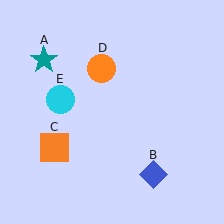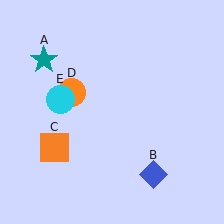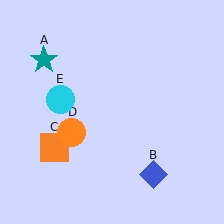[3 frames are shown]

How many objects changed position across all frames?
1 object changed position: orange circle (object D).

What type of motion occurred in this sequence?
The orange circle (object D) rotated counterclockwise around the center of the scene.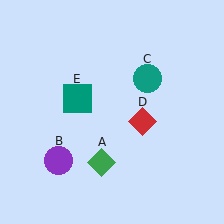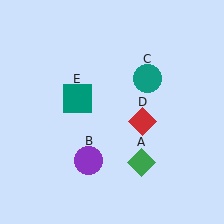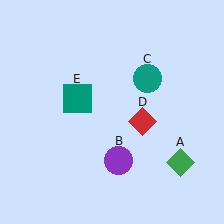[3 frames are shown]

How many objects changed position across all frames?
2 objects changed position: green diamond (object A), purple circle (object B).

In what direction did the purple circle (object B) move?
The purple circle (object B) moved right.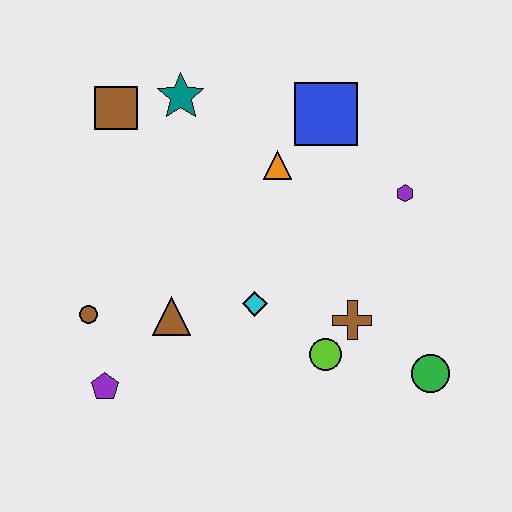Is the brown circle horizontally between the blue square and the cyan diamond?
No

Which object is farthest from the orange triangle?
The purple pentagon is farthest from the orange triangle.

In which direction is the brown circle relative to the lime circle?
The brown circle is to the left of the lime circle.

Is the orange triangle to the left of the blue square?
Yes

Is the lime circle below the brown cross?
Yes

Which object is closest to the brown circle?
The purple pentagon is closest to the brown circle.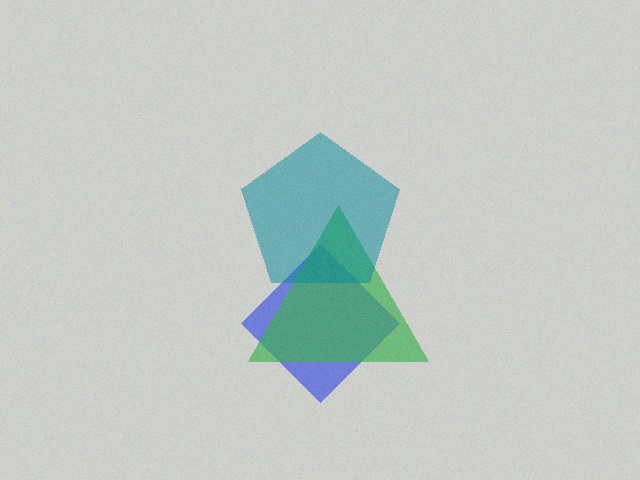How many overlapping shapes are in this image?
There are 3 overlapping shapes in the image.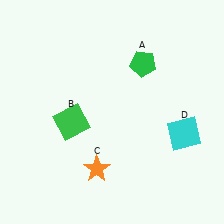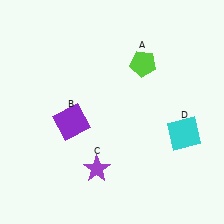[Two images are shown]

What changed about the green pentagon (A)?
In Image 1, A is green. In Image 2, it changed to lime.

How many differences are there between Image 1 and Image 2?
There are 3 differences between the two images.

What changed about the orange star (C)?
In Image 1, C is orange. In Image 2, it changed to purple.